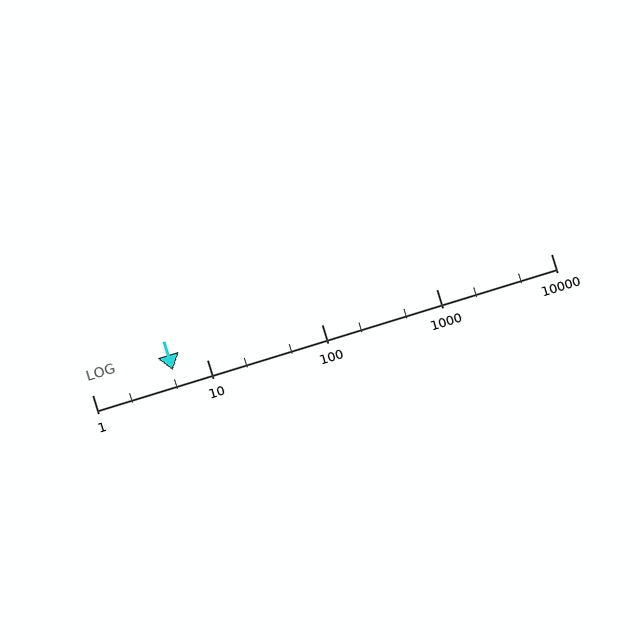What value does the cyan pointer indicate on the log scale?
The pointer indicates approximately 5.1.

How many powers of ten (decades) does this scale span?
The scale spans 4 decades, from 1 to 10000.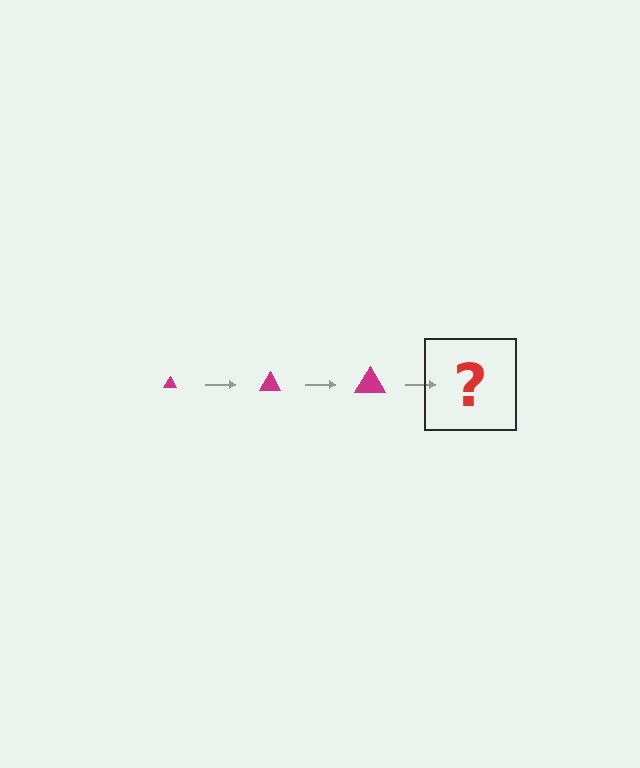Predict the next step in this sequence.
The next step is a magenta triangle, larger than the previous one.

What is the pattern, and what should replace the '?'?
The pattern is that the triangle gets progressively larger each step. The '?' should be a magenta triangle, larger than the previous one.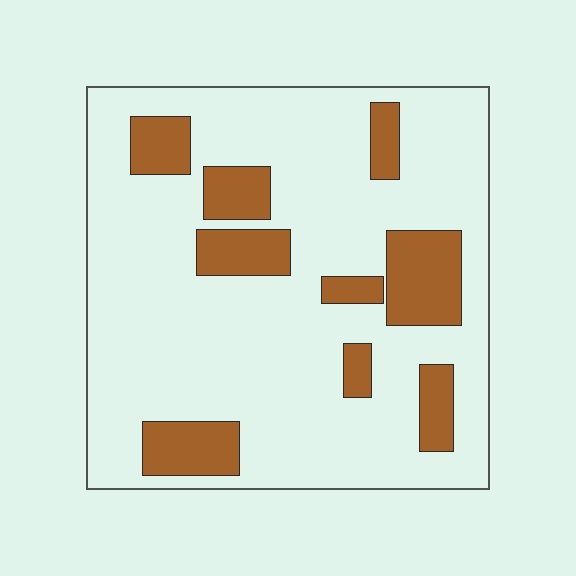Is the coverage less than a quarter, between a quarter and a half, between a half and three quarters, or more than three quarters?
Less than a quarter.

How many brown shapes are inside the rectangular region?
9.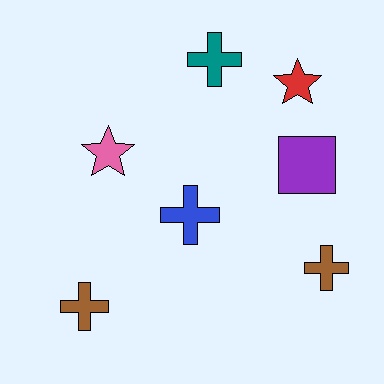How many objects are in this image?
There are 7 objects.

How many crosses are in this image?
There are 4 crosses.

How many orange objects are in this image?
There are no orange objects.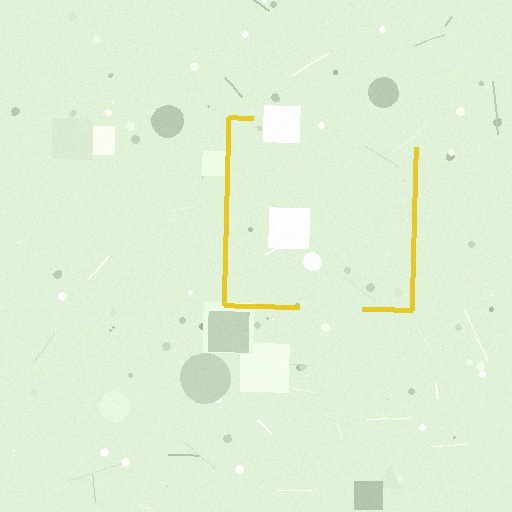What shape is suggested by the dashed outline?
The dashed outline suggests a square.